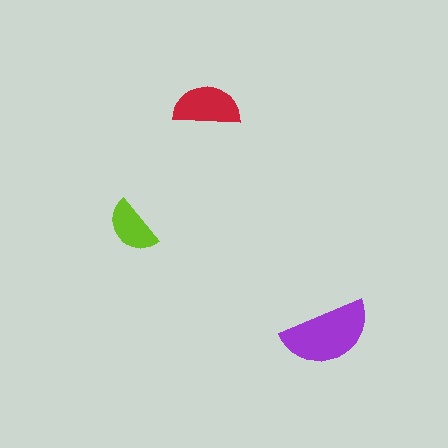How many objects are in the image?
There are 3 objects in the image.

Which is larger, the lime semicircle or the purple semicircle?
The purple one.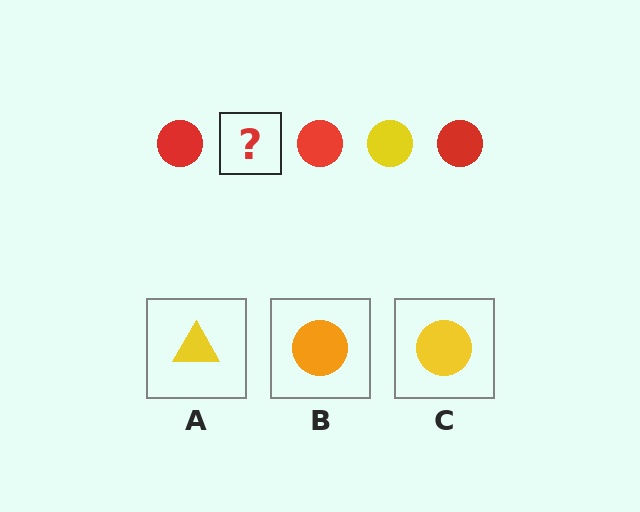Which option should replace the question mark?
Option C.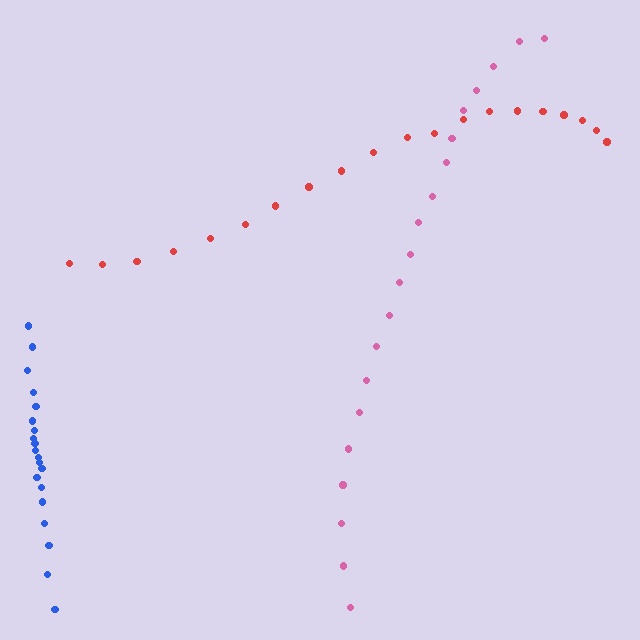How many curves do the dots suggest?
There are 3 distinct paths.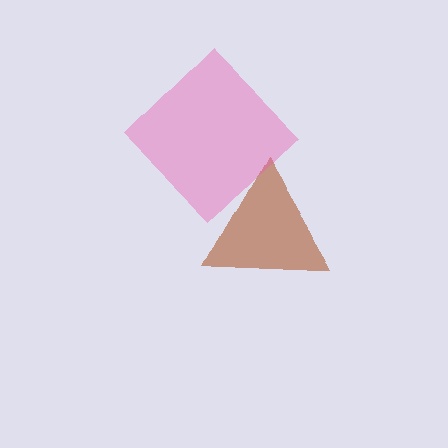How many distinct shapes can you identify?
There are 2 distinct shapes: a brown triangle, a pink diamond.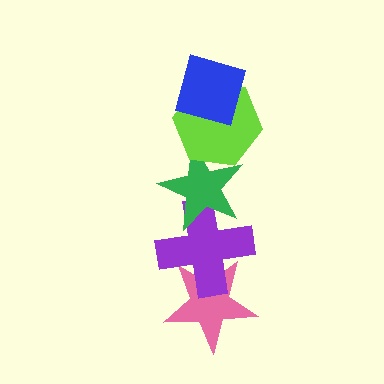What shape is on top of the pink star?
The purple cross is on top of the pink star.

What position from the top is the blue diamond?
The blue diamond is 1st from the top.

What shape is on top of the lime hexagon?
The blue diamond is on top of the lime hexagon.